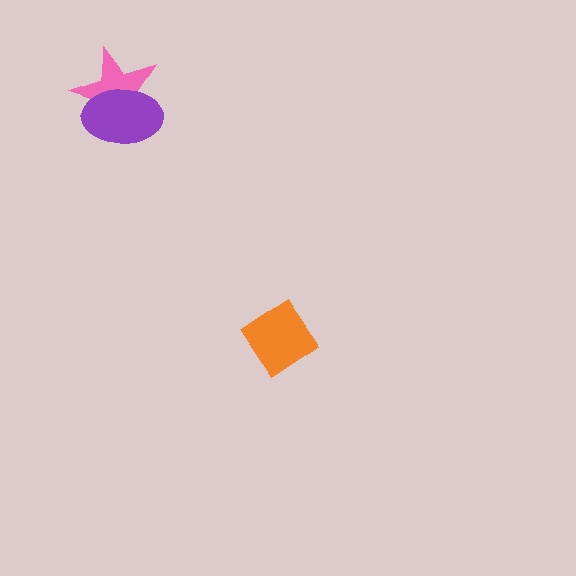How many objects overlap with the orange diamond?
0 objects overlap with the orange diamond.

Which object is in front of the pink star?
The purple ellipse is in front of the pink star.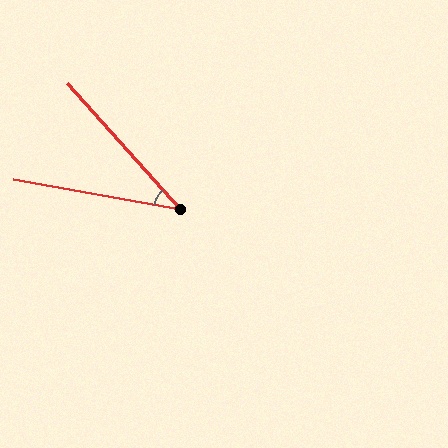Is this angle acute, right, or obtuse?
It is acute.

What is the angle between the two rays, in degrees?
Approximately 38 degrees.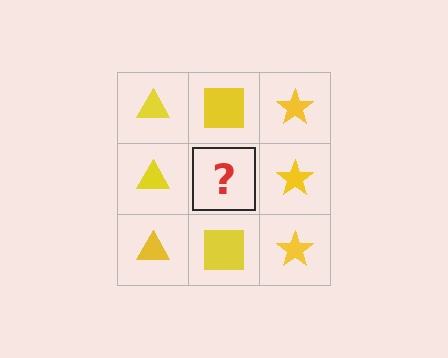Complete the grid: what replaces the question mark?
The question mark should be replaced with a yellow square.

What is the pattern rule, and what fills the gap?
The rule is that each column has a consistent shape. The gap should be filled with a yellow square.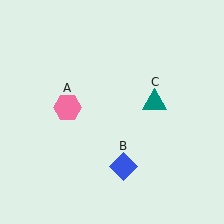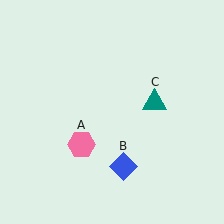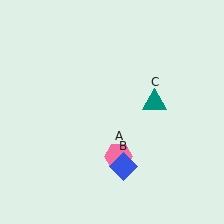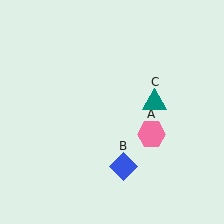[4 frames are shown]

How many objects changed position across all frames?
1 object changed position: pink hexagon (object A).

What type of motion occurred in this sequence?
The pink hexagon (object A) rotated counterclockwise around the center of the scene.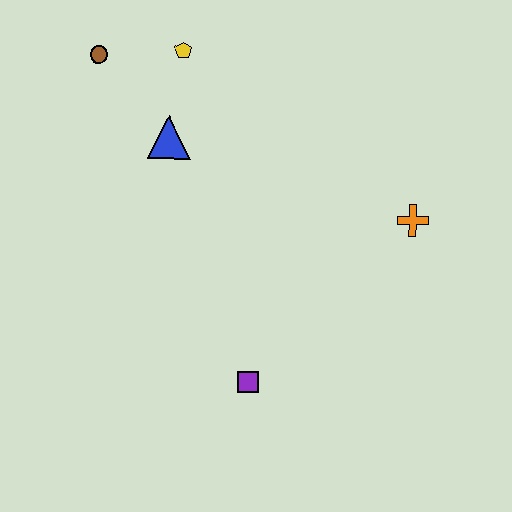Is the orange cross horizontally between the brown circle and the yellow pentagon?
No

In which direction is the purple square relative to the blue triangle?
The purple square is below the blue triangle.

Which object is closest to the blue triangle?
The yellow pentagon is closest to the blue triangle.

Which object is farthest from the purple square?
The brown circle is farthest from the purple square.